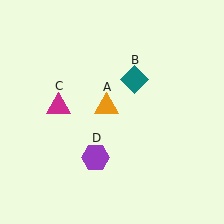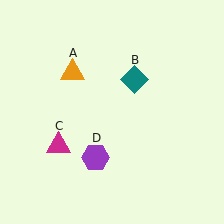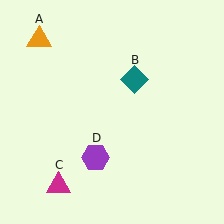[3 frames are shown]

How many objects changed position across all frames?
2 objects changed position: orange triangle (object A), magenta triangle (object C).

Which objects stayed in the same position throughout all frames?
Teal diamond (object B) and purple hexagon (object D) remained stationary.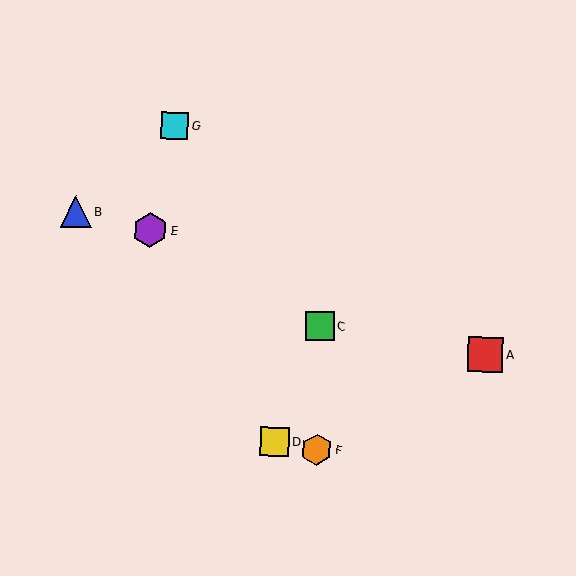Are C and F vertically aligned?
Yes, both are at x≈320.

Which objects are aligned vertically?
Objects C, F are aligned vertically.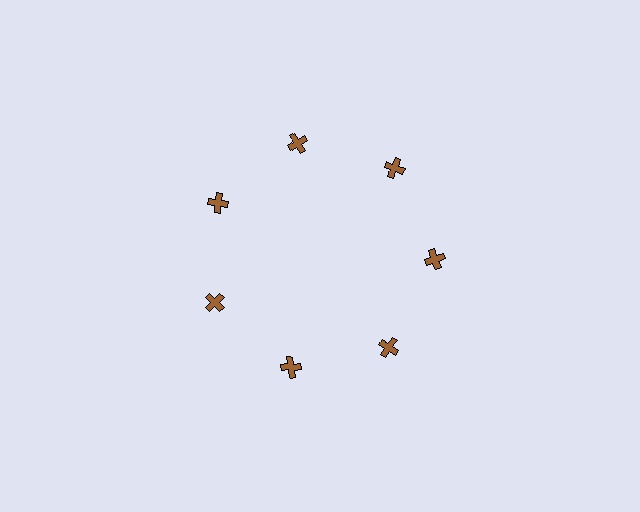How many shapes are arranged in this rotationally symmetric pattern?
There are 7 shapes, arranged in 7 groups of 1.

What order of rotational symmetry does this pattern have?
This pattern has 7-fold rotational symmetry.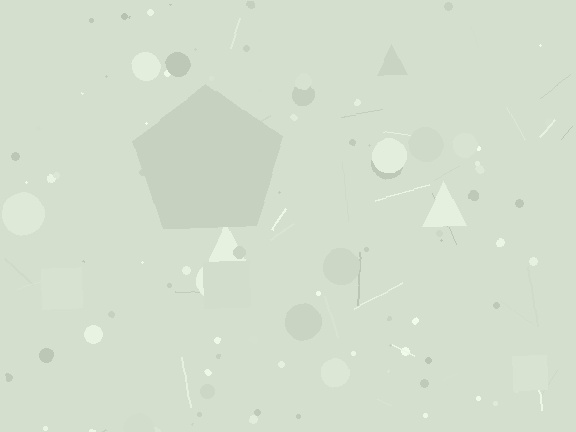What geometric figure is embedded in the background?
A pentagon is embedded in the background.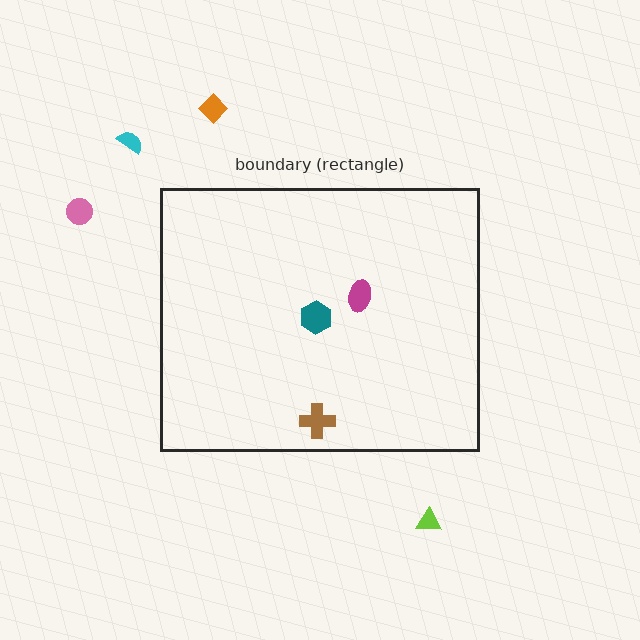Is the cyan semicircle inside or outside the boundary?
Outside.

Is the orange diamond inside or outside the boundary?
Outside.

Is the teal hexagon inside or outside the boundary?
Inside.